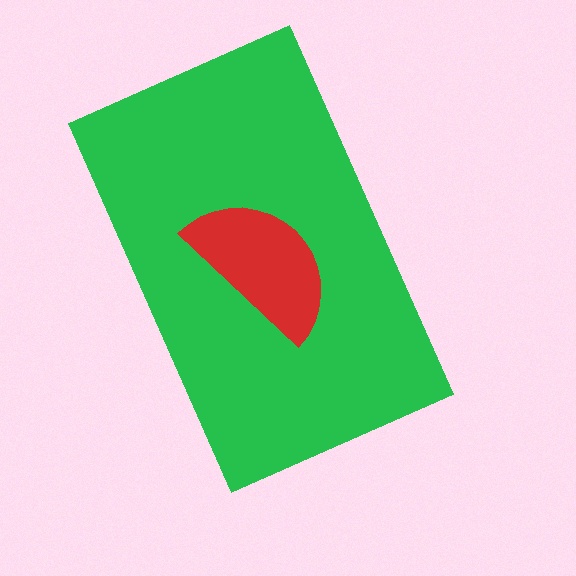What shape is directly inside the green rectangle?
The red semicircle.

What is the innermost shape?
The red semicircle.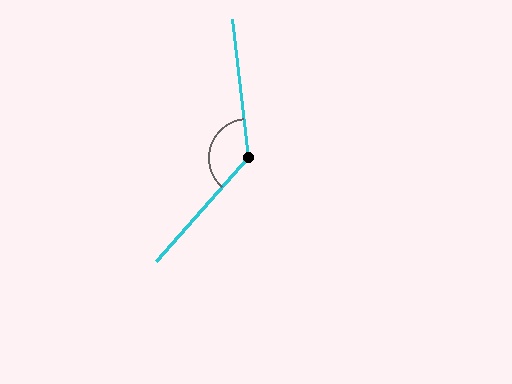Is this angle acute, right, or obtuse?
It is obtuse.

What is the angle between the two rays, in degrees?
Approximately 132 degrees.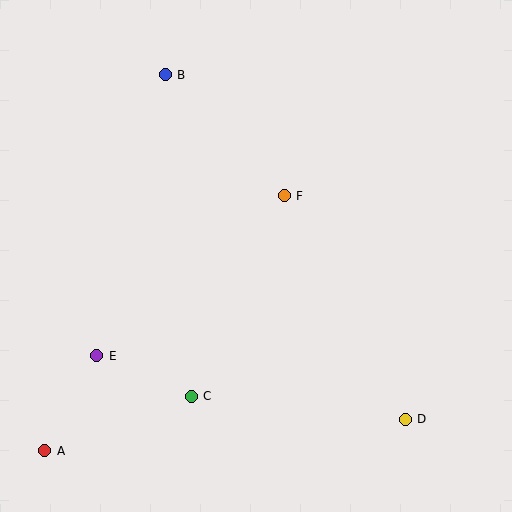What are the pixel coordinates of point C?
Point C is at (191, 396).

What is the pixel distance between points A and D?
The distance between A and D is 362 pixels.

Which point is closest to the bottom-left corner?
Point A is closest to the bottom-left corner.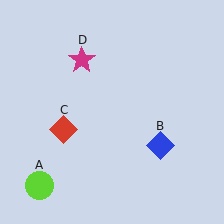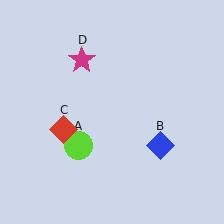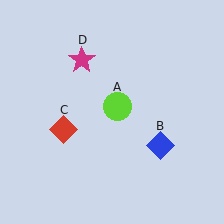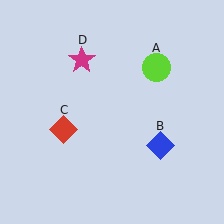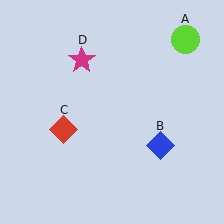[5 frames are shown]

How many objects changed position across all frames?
1 object changed position: lime circle (object A).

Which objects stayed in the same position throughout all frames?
Blue diamond (object B) and red diamond (object C) and magenta star (object D) remained stationary.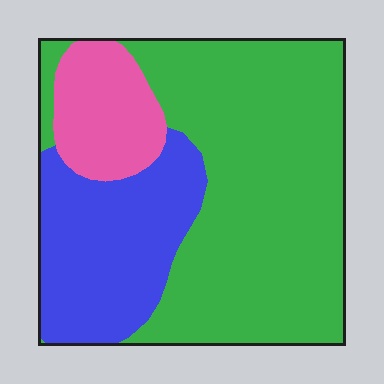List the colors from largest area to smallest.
From largest to smallest: green, blue, pink.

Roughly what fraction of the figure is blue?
Blue covers about 25% of the figure.